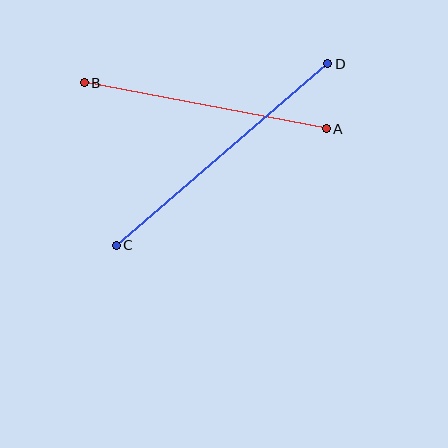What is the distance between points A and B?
The distance is approximately 247 pixels.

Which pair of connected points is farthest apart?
Points C and D are farthest apart.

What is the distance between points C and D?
The distance is approximately 279 pixels.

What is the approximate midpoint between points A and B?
The midpoint is at approximately (205, 106) pixels.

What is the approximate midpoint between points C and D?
The midpoint is at approximately (222, 155) pixels.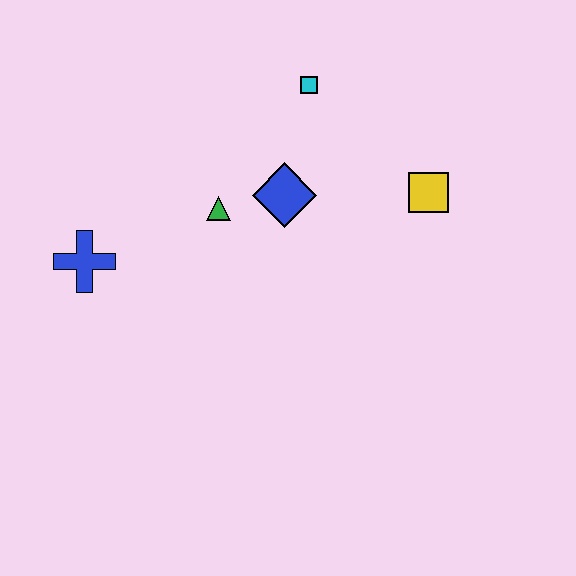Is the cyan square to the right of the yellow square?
No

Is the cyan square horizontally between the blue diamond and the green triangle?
No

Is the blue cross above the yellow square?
No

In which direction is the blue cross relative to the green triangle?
The blue cross is to the left of the green triangle.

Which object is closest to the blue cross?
The green triangle is closest to the blue cross.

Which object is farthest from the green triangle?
The yellow square is farthest from the green triangle.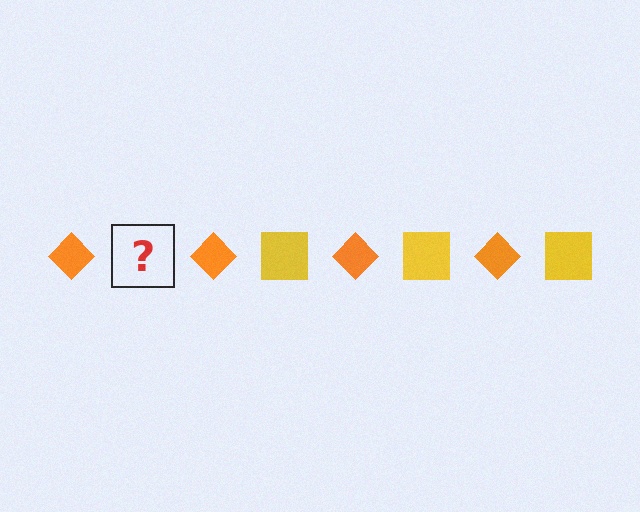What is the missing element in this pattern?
The missing element is a yellow square.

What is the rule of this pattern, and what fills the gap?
The rule is that the pattern alternates between orange diamond and yellow square. The gap should be filled with a yellow square.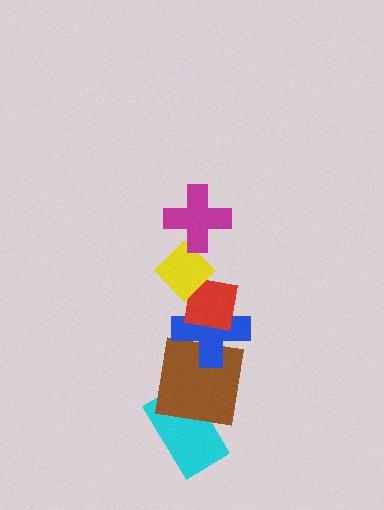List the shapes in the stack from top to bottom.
From top to bottom: the magenta cross, the yellow diamond, the red square, the blue cross, the brown square, the cyan rectangle.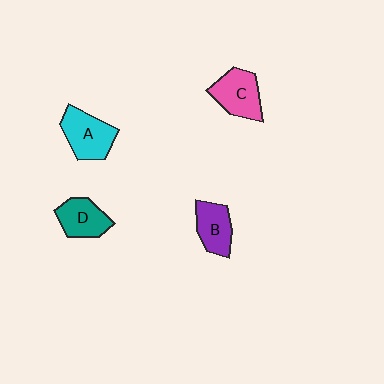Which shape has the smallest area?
Shape B (purple).